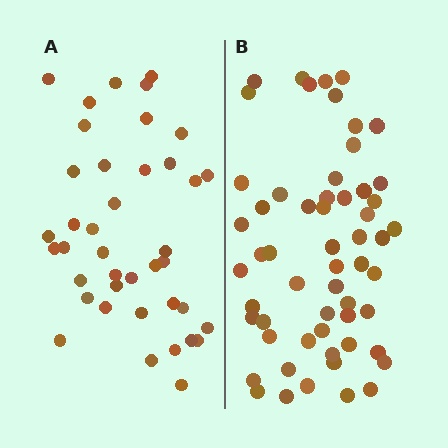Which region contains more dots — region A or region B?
Region B (the right region) has more dots.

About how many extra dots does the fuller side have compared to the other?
Region B has approximately 15 more dots than region A.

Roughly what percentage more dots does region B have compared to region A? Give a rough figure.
About 40% more.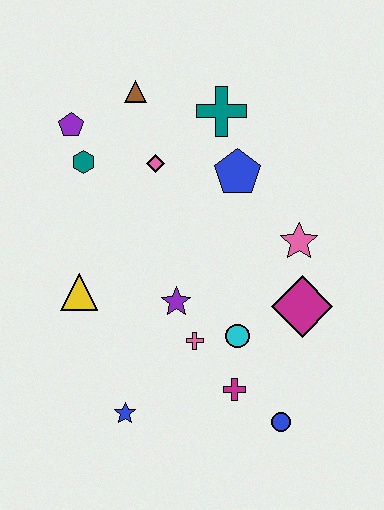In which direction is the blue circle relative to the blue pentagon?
The blue circle is below the blue pentagon.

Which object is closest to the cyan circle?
The pink cross is closest to the cyan circle.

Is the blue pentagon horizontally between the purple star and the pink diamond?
No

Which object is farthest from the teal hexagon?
The blue circle is farthest from the teal hexagon.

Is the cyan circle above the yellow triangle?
No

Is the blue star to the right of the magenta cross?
No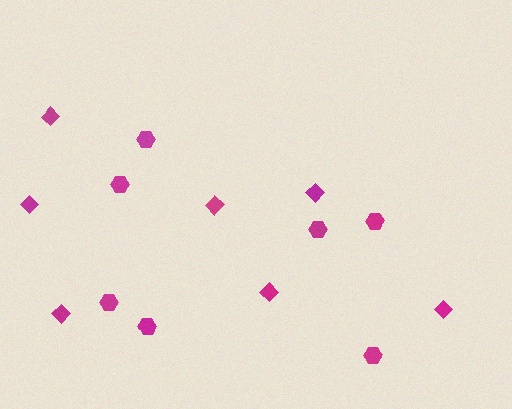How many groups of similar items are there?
There are 2 groups: one group of diamonds (7) and one group of hexagons (7).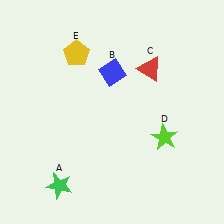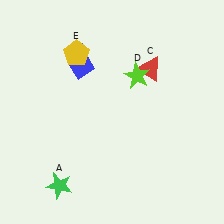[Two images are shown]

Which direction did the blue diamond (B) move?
The blue diamond (B) moved left.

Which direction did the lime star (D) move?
The lime star (D) moved up.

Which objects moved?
The objects that moved are: the blue diamond (B), the lime star (D).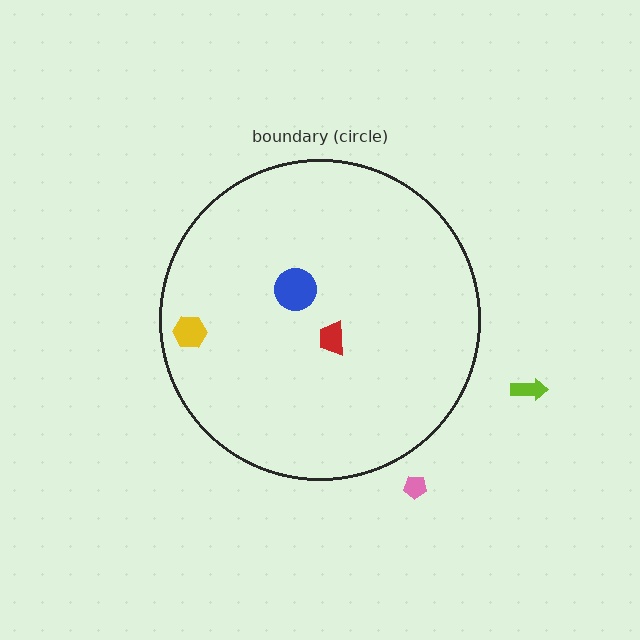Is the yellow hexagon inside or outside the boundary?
Inside.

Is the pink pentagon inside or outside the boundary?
Outside.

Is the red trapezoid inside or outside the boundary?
Inside.